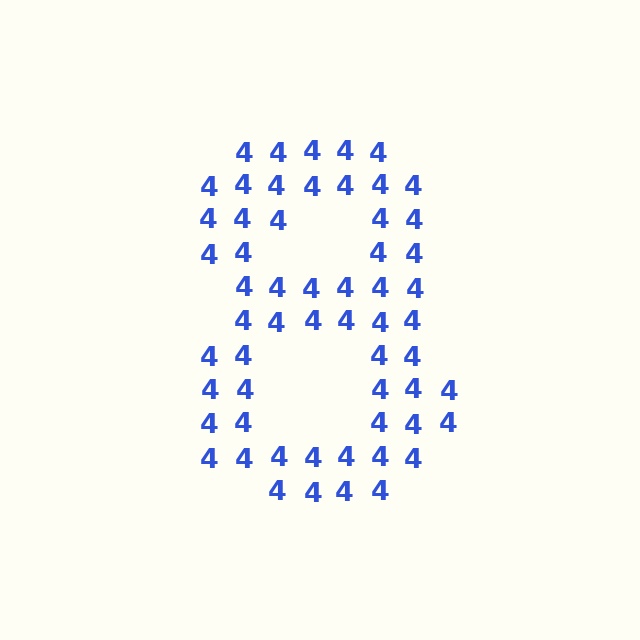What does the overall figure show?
The overall figure shows the digit 8.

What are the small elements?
The small elements are digit 4's.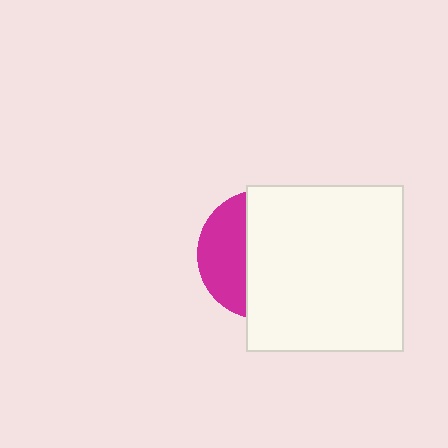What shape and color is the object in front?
The object in front is a white rectangle.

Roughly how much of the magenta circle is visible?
A small part of it is visible (roughly 35%).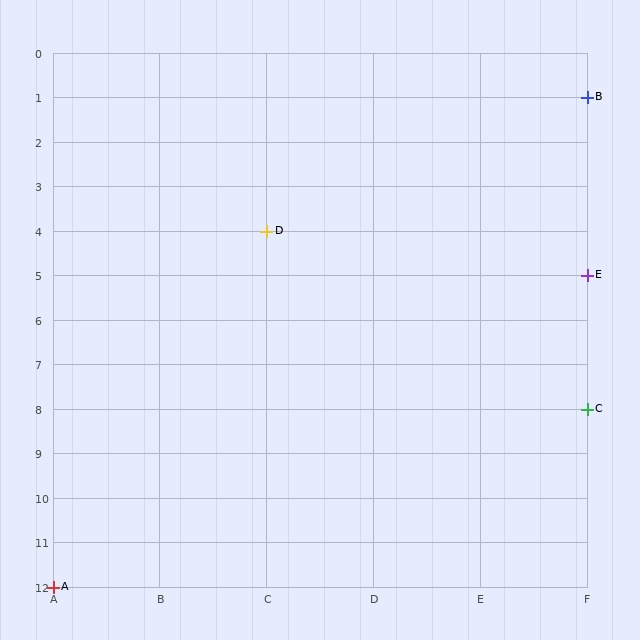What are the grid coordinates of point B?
Point B is at grid coordinates (F, 1).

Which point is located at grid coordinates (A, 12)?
Point A is at (A, 12).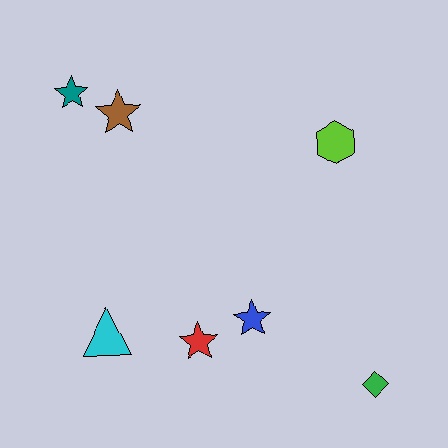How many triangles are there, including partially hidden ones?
There is 1 triangle.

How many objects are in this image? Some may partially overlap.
There are 7 objects.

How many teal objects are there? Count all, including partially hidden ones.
There is 1 teal object.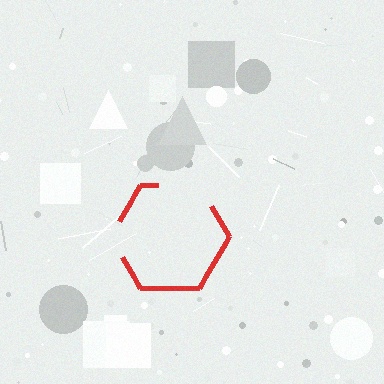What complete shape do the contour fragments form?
The contour fragments form a hexagon.